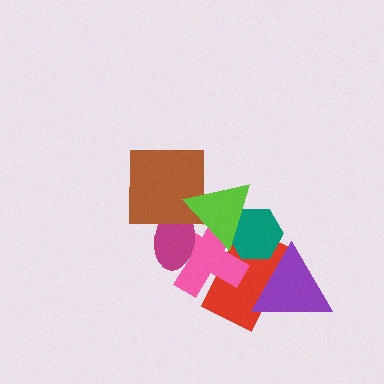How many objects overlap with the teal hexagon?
4 objects overlap with the teal hexagon.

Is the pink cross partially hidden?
Yes, it is partially covered by another shape.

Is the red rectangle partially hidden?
Yes, it is partially covered by another shape.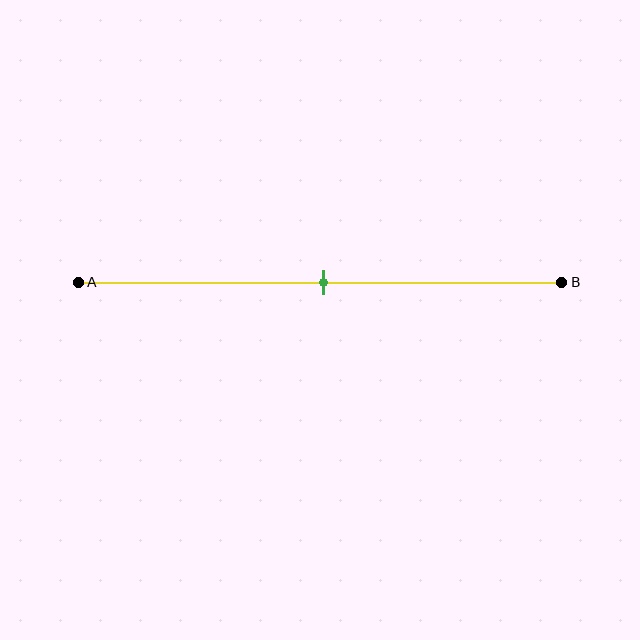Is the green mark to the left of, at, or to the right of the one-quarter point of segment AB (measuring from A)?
The green mark is to the right of the one-quarter point of segment AB.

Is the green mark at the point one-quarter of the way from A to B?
No, the mark is at about 50% from A, not at the 25% one-quarter point.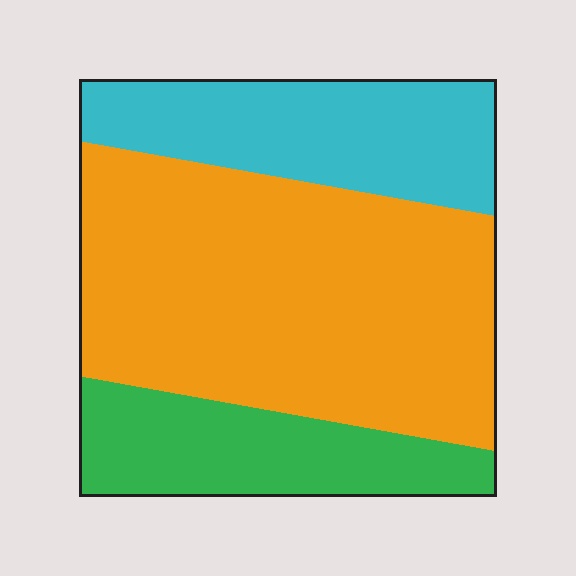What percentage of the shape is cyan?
Cyan covers 24% of the shape.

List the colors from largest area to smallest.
From largest to smallest: orange, cyan, green.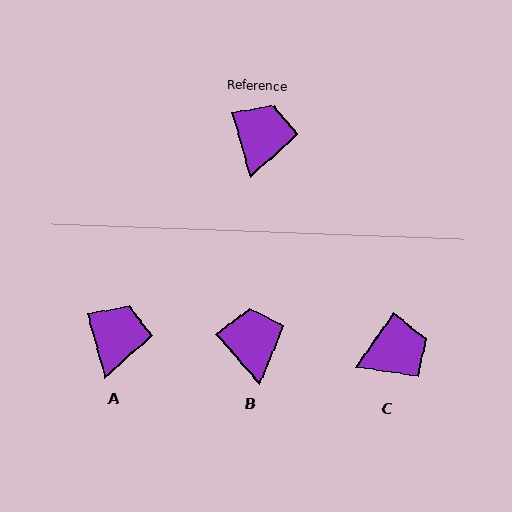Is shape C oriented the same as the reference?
No, it is off by about 50 degrees.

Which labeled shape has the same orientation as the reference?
A.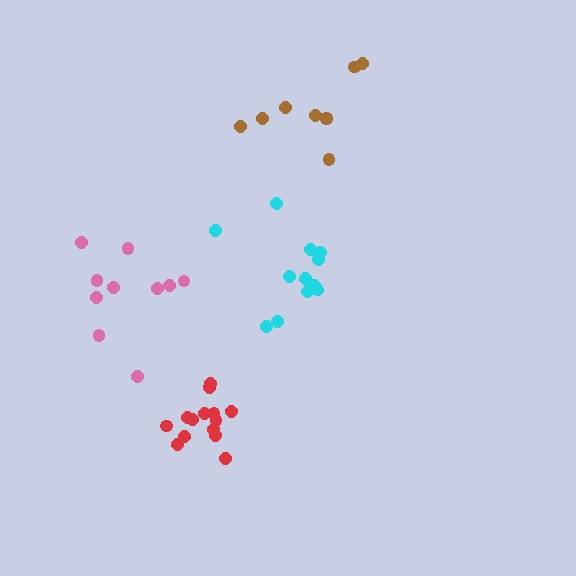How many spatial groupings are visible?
There are 4 spatial groupings.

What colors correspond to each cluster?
The clusters are colored: cyan, pink, red, brown.